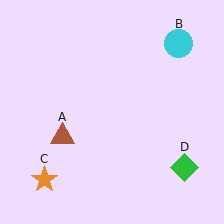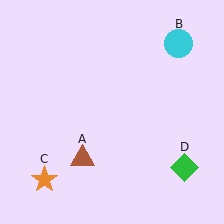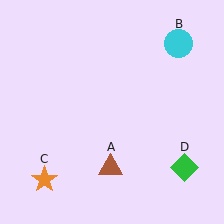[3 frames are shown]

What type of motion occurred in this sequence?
The brown triangle (object A) rotated counterclockwise around the center of the scene.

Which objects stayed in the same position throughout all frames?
Cyan circle (object B) and orange star (object C) and green diamond (object D) remained stationary.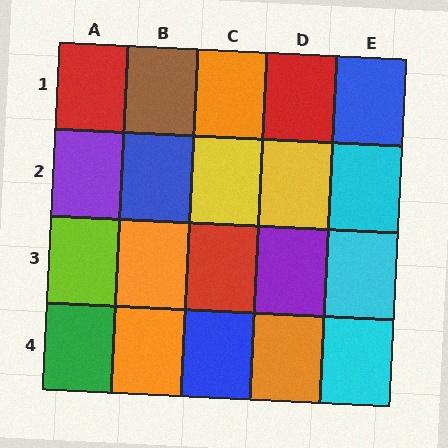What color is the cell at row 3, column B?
Orange.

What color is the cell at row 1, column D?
Red.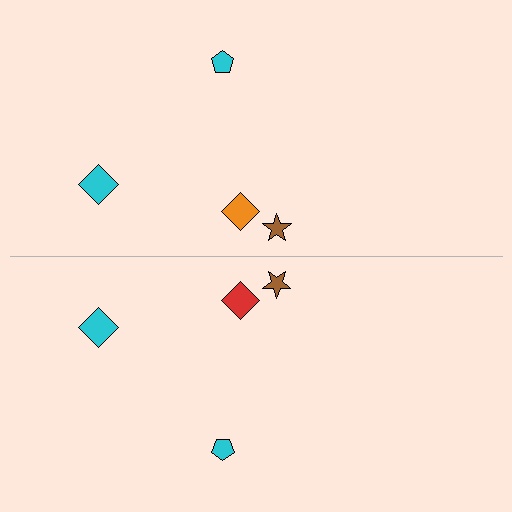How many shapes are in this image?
There are 8 shapes in this image.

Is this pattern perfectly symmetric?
No, the pattern is not perfectly symmetric. The red diamond on the bottom side breaks the symmetry — its mirror counterpart is orange.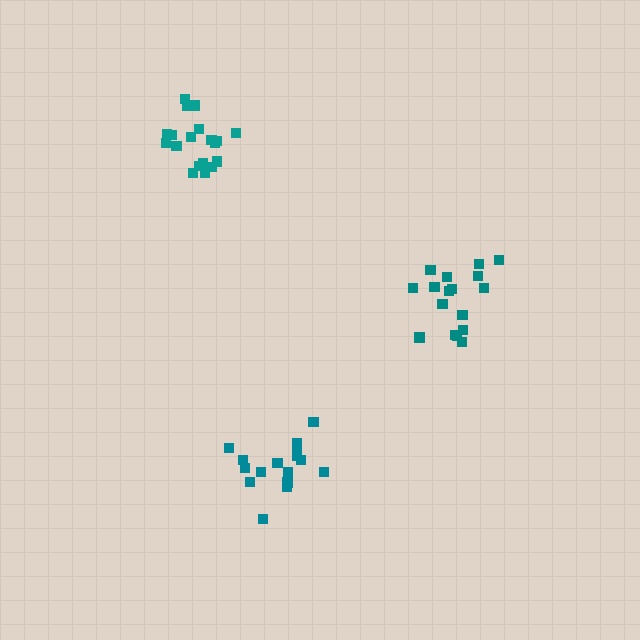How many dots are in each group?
Group 1: 19 dots, Group 2: 17 dots, Group 3: 17 dots (53 total).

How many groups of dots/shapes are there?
There are 3 groups.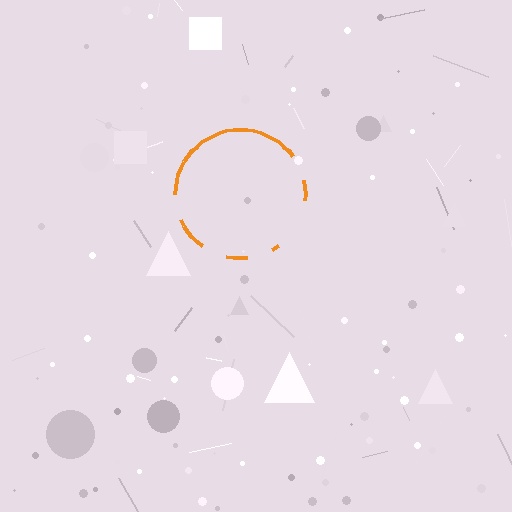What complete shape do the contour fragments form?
The contour fragments form a circle.